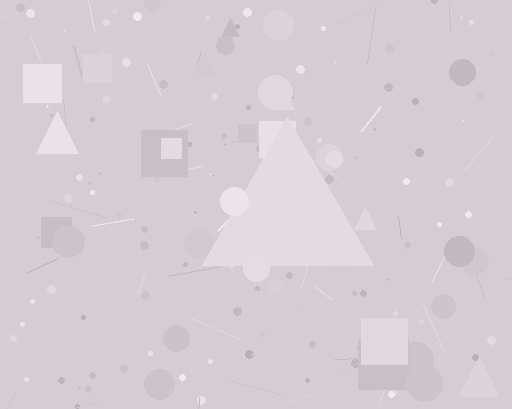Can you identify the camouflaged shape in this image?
The camouflaged shape is a triangle.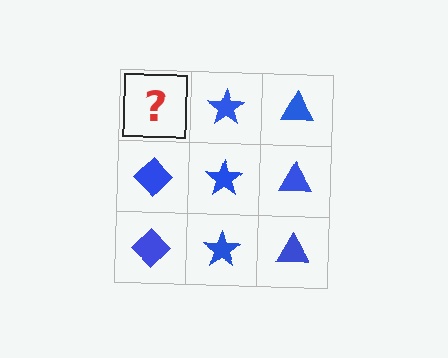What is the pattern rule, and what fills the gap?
The rule is that each column has a consistent shape. The gap should be filled with a blue diamond.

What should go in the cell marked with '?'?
The missing cell should contain a blue diamond.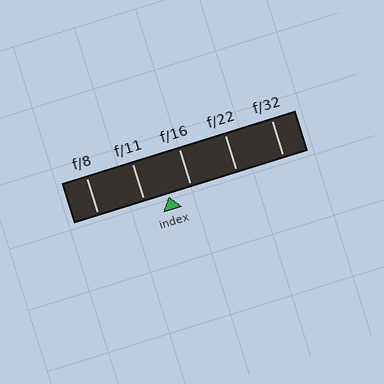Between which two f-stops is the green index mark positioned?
The index mark is between f/11 and f/16.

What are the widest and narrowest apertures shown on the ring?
The widest aperture shown is f/8 and the narrowest is f/32.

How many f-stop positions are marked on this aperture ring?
There are 5 f-stop positions marked.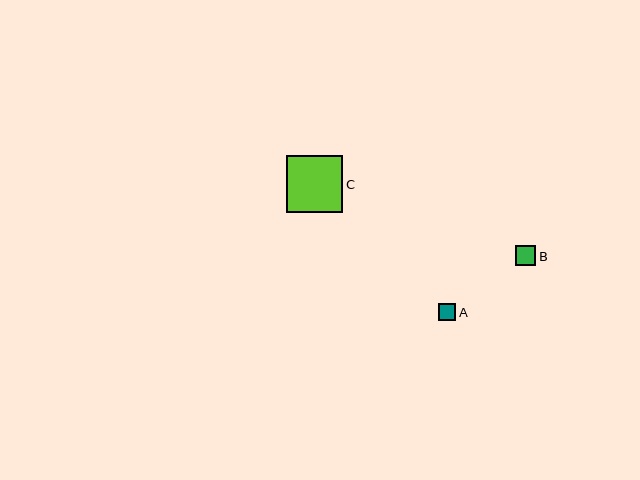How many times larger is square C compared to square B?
Square C is approximately 2.9 times the size of square B.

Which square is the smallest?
Square A is the smallest with a size of approximately 17 pixels.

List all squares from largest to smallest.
From largest to smallest: C, B, A.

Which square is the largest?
Square C is the largest with a size of approximately 57 pixels.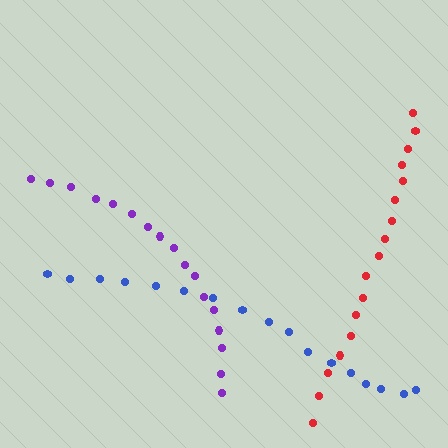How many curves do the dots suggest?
There are 3 distinct paths.